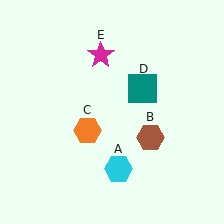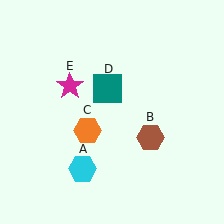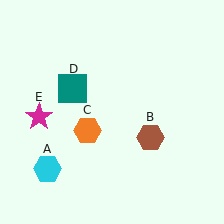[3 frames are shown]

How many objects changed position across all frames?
3 objects changed position: cyan hexagon (object A), teal square (object D), magenta star (object E).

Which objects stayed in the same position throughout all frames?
Brown hexagon (object B) and orange hexagon (object C) remained stationary.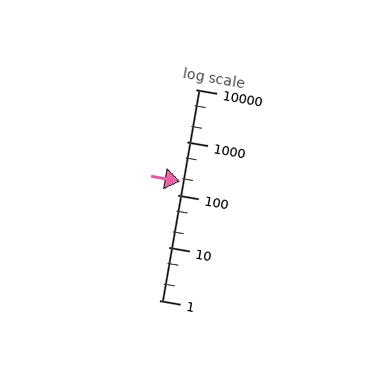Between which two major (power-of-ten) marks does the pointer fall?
The pointer is between 100 and 1000.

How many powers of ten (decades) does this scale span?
The scale spans 4 decades, from 1 to 10000.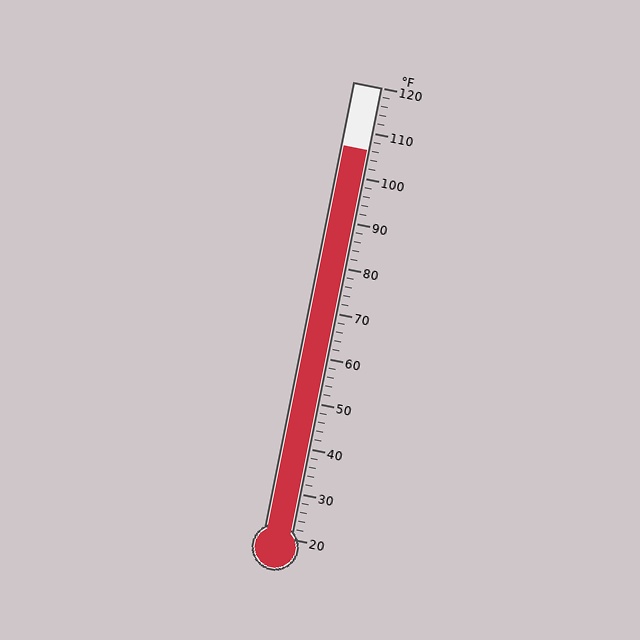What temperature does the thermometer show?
The thermometer shows approximately 106°F.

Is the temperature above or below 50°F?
The temperature is above 50°F.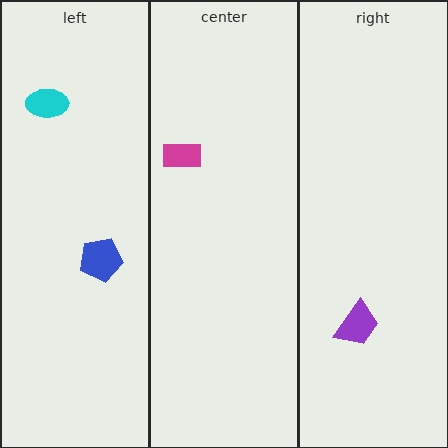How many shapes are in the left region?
2.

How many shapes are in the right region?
1.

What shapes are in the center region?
The magenta rectangle.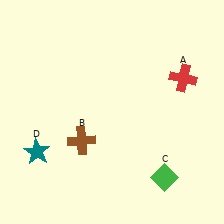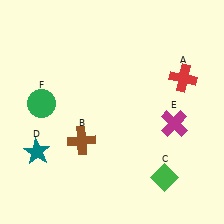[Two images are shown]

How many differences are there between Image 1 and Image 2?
There are 2 differences between the two images.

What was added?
A magenta cross (E), a green circle (F) were added in Image 2.